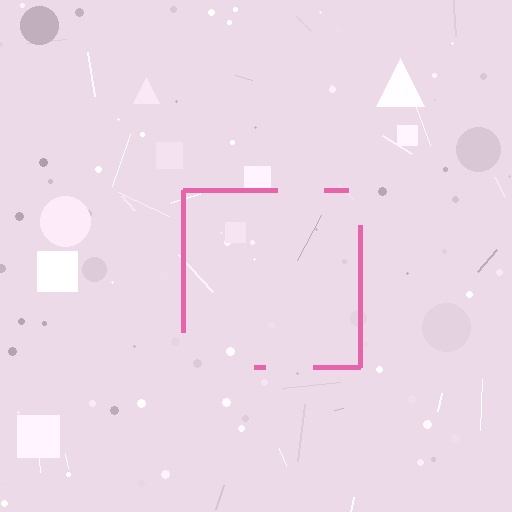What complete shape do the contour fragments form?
The contour fragments form a square.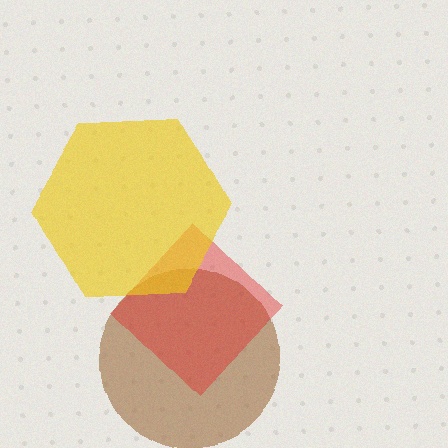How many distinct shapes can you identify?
There are 3 distinct shapes: a brown circle, a red diamond, a yellow hexagon.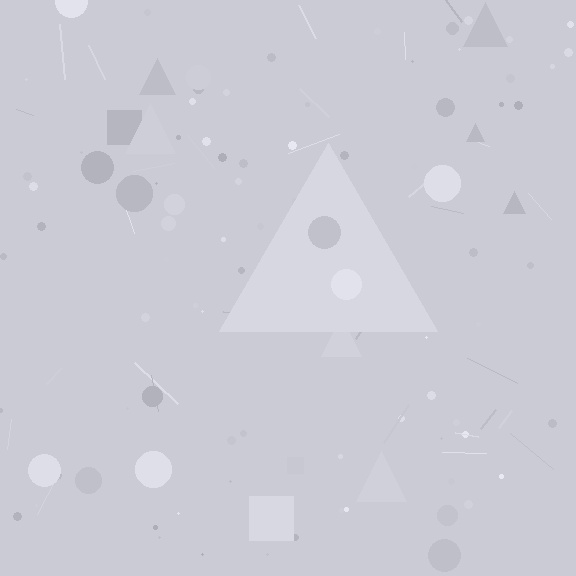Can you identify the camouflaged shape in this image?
The camouflaged shape is a triangle.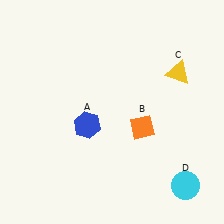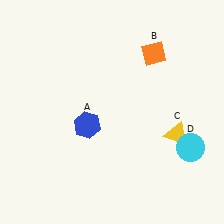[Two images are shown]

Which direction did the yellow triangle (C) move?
The yellow triangle (C) moved down.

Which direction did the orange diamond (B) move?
The orange diamond (B) moved up.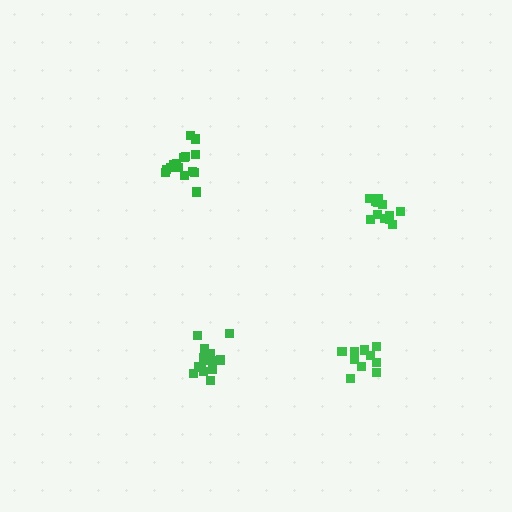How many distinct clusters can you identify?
There are 4 distinct clusters.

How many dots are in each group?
Group 1: 15 dots, Group 2: 12 dots, Group 3: 15 dots, Group 4: 11 dots (53 total).